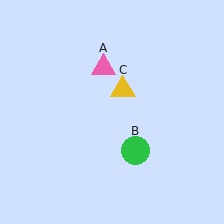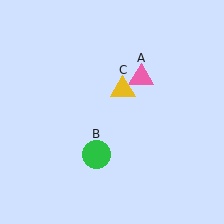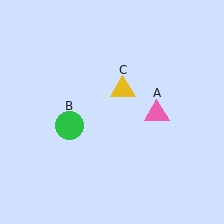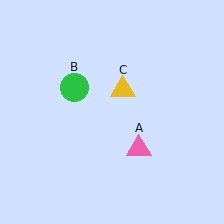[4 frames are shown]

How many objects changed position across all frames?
2 objects changed position: pink triangle (object A), green circle (object B).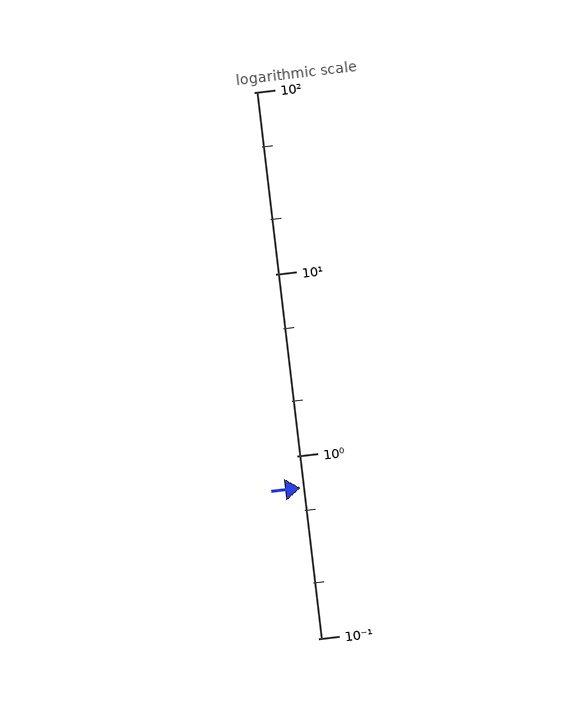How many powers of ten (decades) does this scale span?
The scale spans 3 decades, from 0.1 to 100.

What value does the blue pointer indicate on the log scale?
The pointer indicates approximately 0.67.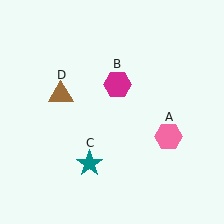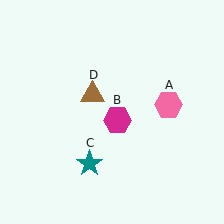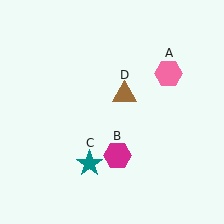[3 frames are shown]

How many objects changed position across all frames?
3 objects changed position: pink hexagon (object A), magenta hexagon (object B), brown triangle (object D).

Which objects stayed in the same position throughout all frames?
Teal star (object C) remained stationary.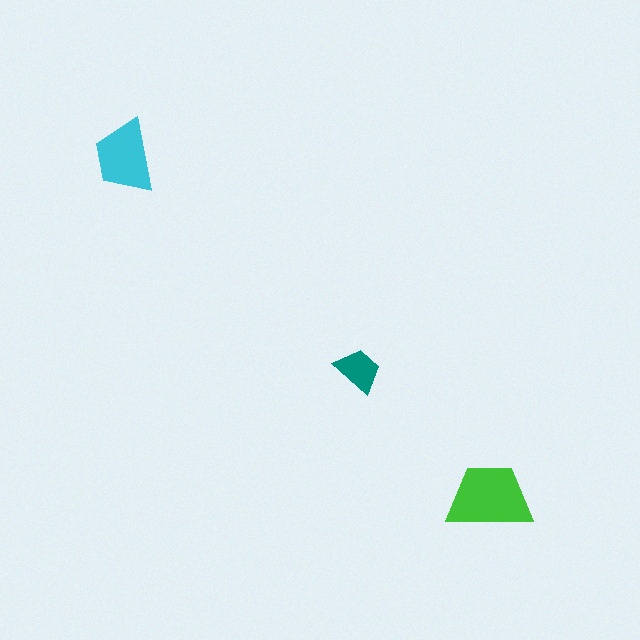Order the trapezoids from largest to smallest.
the green one, the cyan one, the teal one.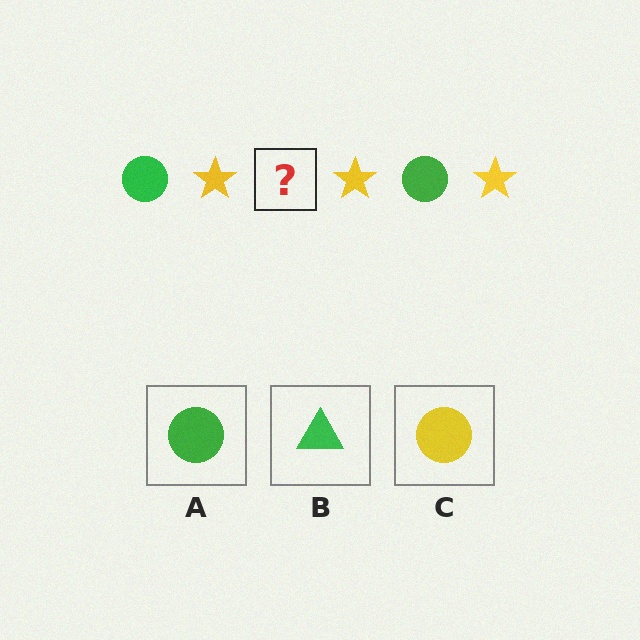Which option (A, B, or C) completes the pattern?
A.